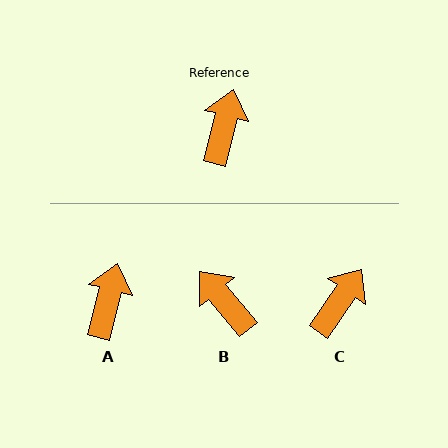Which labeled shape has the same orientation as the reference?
A.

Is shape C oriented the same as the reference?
No, it is off by about 21 degrees.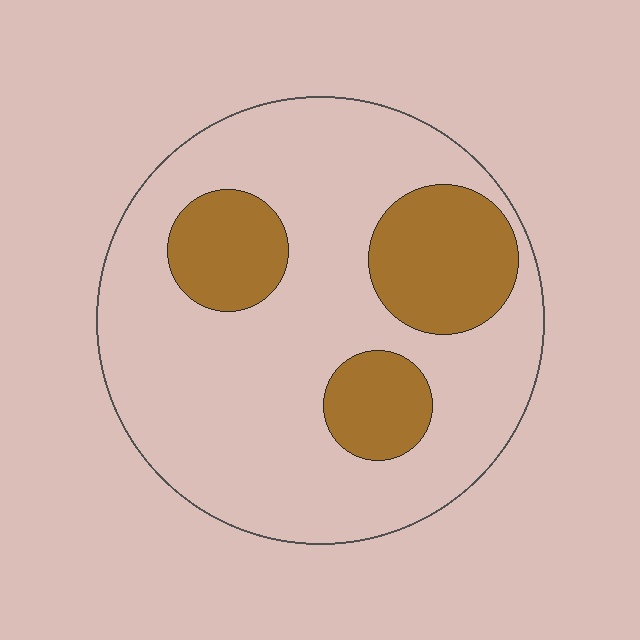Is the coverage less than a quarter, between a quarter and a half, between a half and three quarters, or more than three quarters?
Less than a quarter.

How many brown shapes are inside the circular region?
3.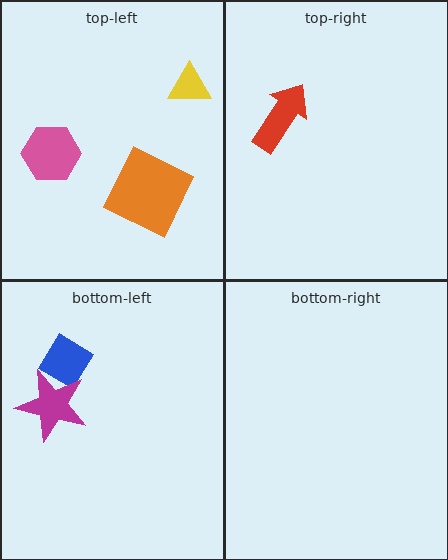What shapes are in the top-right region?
The red arrow.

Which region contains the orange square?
The top-left region.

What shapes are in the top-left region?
The pink hexagon, the orange square, the yellow triangle.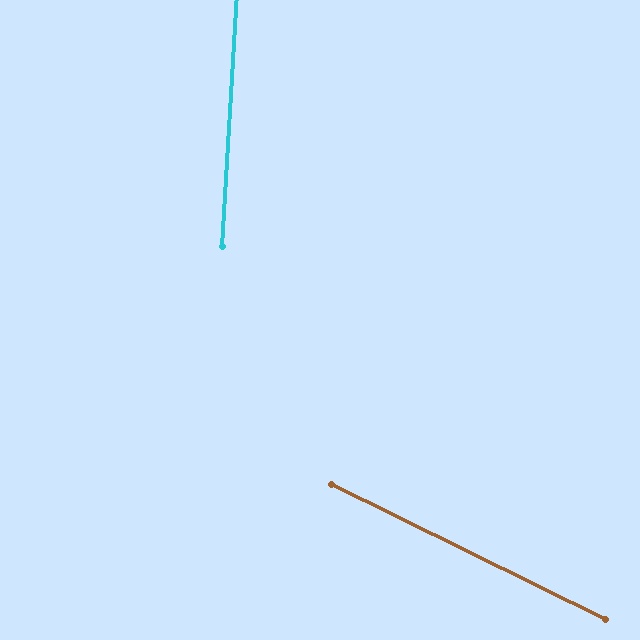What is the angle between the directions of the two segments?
Approximately 67 degrees.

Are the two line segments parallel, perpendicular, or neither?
Neither parallel nor perpendicular — they differ by about 67°.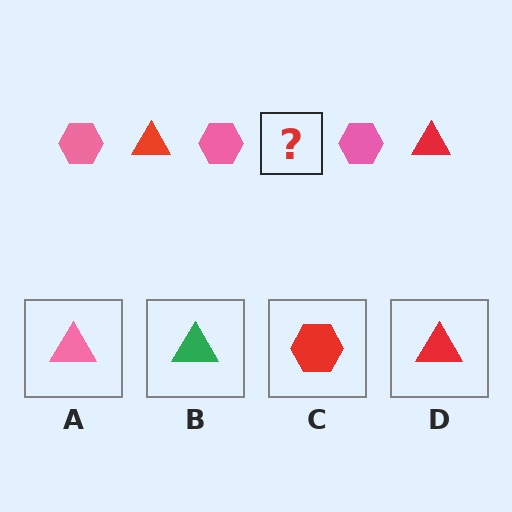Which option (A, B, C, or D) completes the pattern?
D.